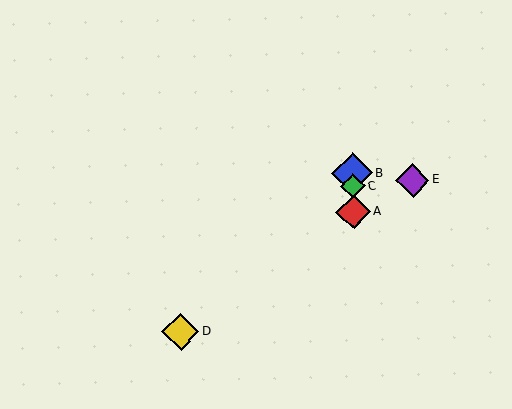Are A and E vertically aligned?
No, A is at x≈353 and E is at x≈413.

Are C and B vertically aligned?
Yes, both are at x≈353.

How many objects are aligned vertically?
3 objects (A, B, C) are aligned vertically.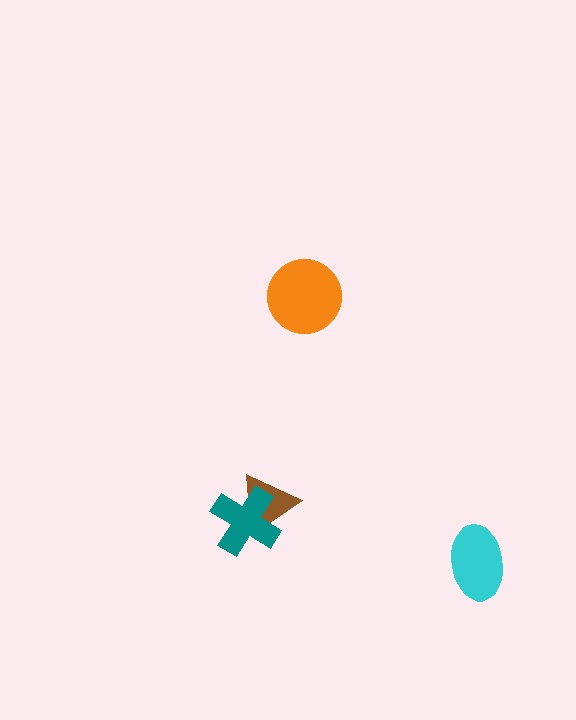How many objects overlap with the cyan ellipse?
0 objects overlap with the cyan ellipse.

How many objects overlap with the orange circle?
0 objects overlap with the orange circle.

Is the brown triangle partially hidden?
Yes, it is partially covered by another shape.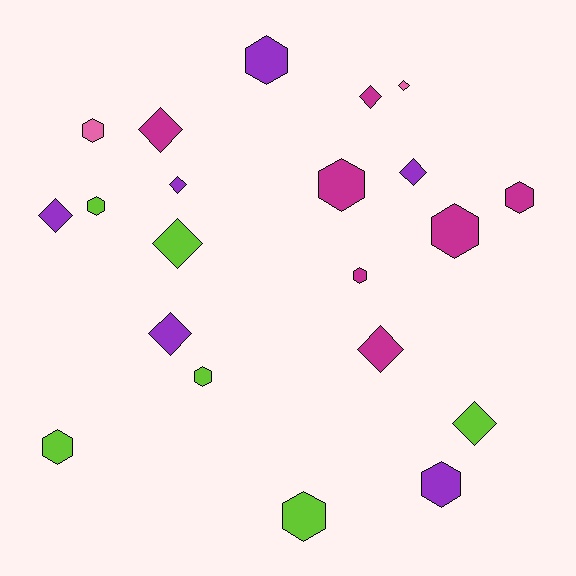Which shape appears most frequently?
Hexagon, with 11 objects.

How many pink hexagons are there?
There is 1 pink hexagon.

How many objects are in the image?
There are 21 objects.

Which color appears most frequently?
Magenta, with 7 objects.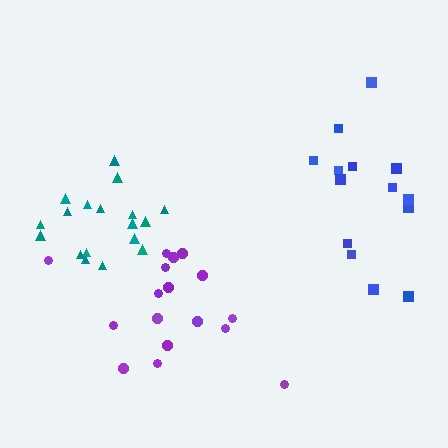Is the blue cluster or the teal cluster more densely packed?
Teal.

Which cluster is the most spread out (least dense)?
Blue.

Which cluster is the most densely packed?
Teal.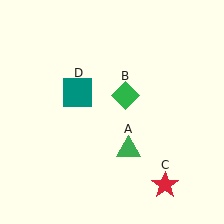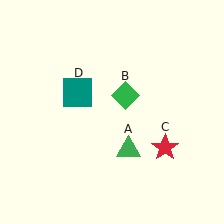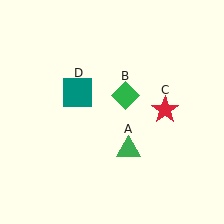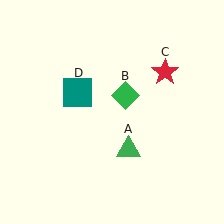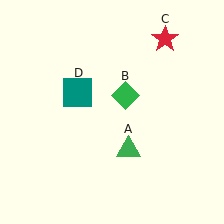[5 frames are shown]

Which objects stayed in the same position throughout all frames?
Green triangle (object A) and green diamond (object B) and teal square (object D) remained stationary.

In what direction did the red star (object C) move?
The red star (object C) moved up.